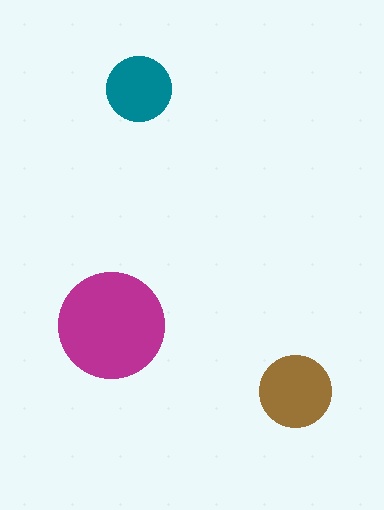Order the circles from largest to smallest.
the magenta one, the brown one, the teal one.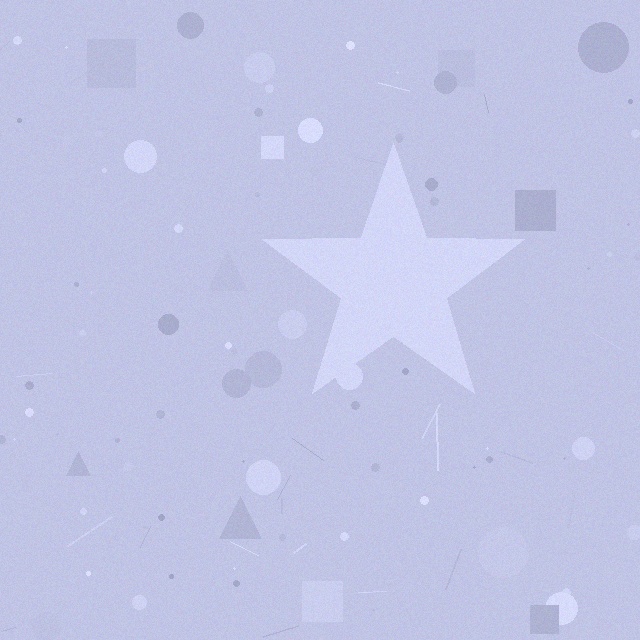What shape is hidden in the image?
A star is hidden in the image.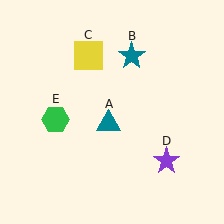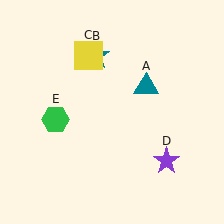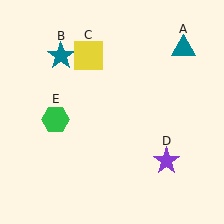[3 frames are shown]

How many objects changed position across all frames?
2 objects changed position: teal triangle (object A), teal star (object B).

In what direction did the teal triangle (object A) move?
The teal triangle (object A) moved up and to the right.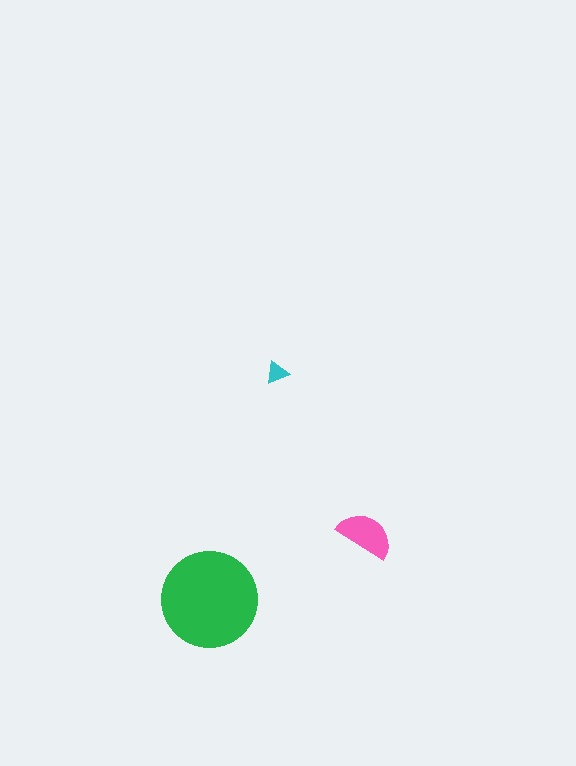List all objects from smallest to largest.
The cyan triangle, the pink semicircle, the green circle.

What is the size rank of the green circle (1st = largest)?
1st.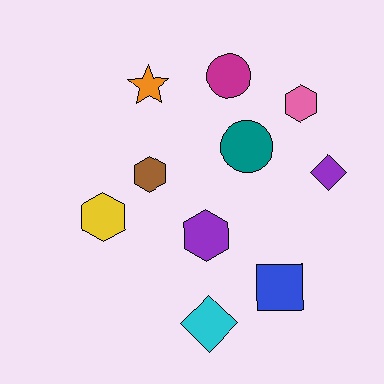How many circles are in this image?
There are 2 circles.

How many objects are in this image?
There are 10 objects.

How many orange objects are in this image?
There is 1 orange object.